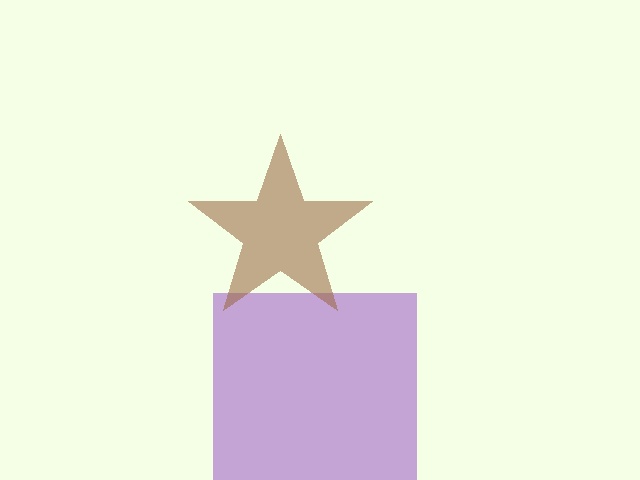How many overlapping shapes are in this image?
There are 2 overlapping shapes in the image.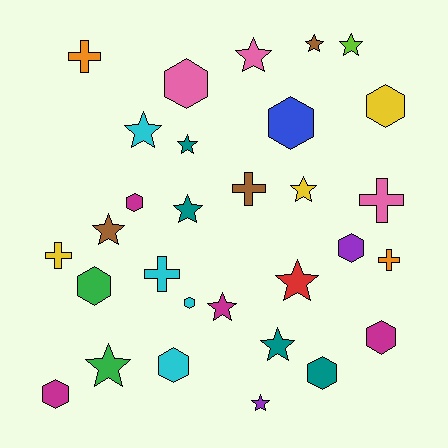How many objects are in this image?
There are 30 objects.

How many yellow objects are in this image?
There are 3 yellow objects.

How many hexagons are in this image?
There are 11 hexagons.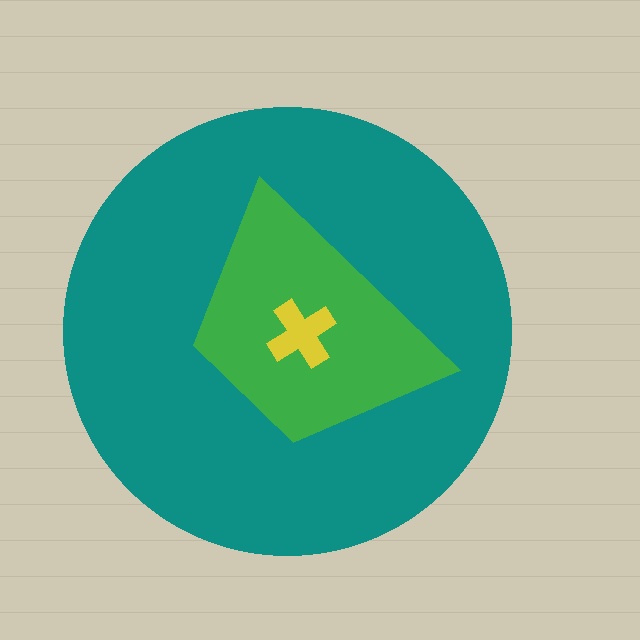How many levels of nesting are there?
3.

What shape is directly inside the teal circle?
The green trapezoid.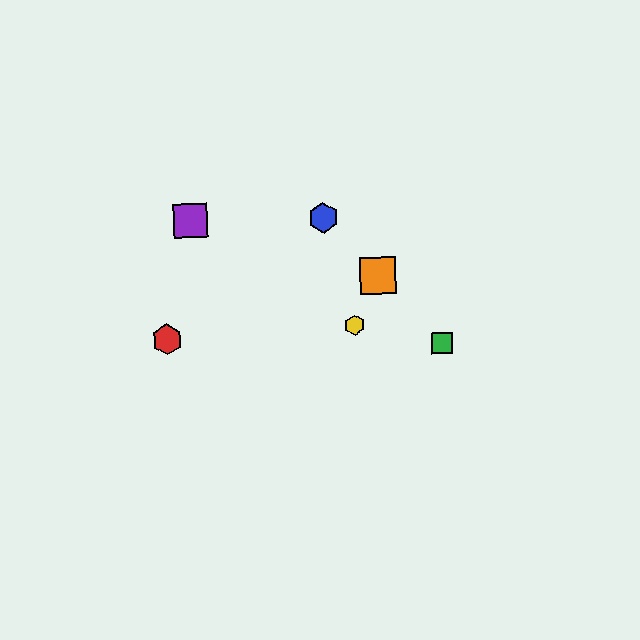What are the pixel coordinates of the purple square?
The purple square is at (190, 221).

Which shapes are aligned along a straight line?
The blue hexagon, the green square, the orange square are aligned along a straight line.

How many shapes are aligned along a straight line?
3 shapes (the blue hexagon, the green square, the orange square) are aligned along a straight line.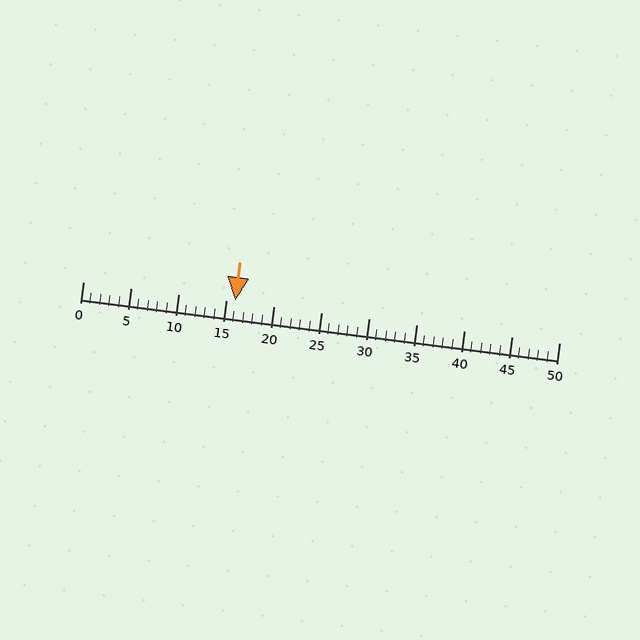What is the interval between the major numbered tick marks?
The major tick marks are spaced 5 units apart.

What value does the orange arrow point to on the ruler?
The orange arrow points to approximately 16.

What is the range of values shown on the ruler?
The ruler shows values from 0 to 50.